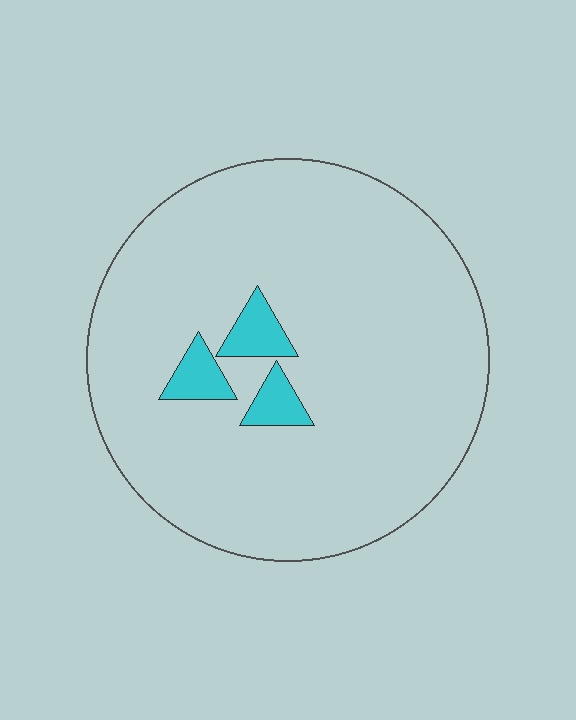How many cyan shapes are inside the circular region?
3.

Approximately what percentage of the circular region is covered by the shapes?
Approximately 5%.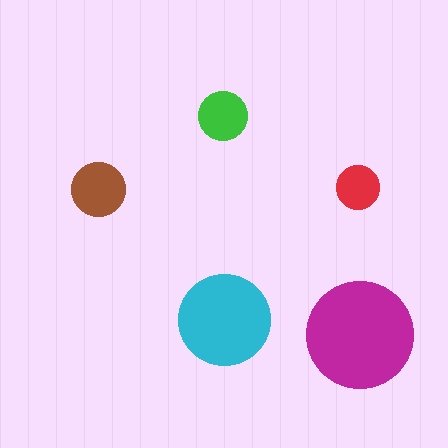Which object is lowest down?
The magenta circle is bottommost.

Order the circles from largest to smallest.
the magenta one, the cyan one, the brown one, the green one, the red one.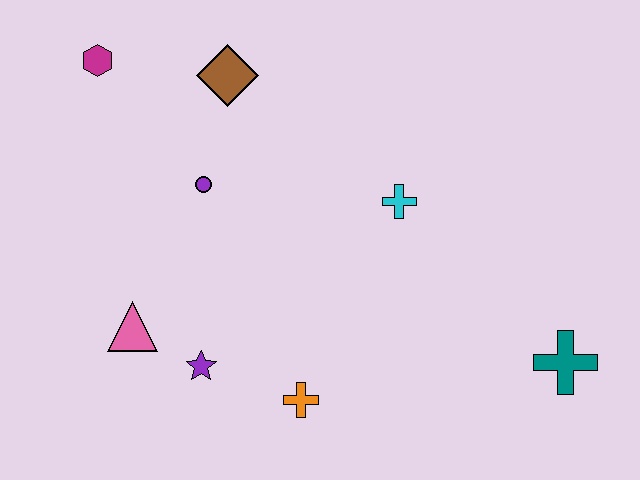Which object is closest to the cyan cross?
The purple circle is closest to the cyan cross.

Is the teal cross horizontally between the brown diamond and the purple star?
No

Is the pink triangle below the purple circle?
Yes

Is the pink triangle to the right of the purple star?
No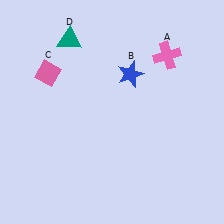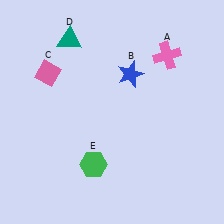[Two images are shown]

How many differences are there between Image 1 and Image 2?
There is 1 difference between the two images.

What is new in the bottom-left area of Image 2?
A green hexagon (E) was added in the bottom-left area of Image 2.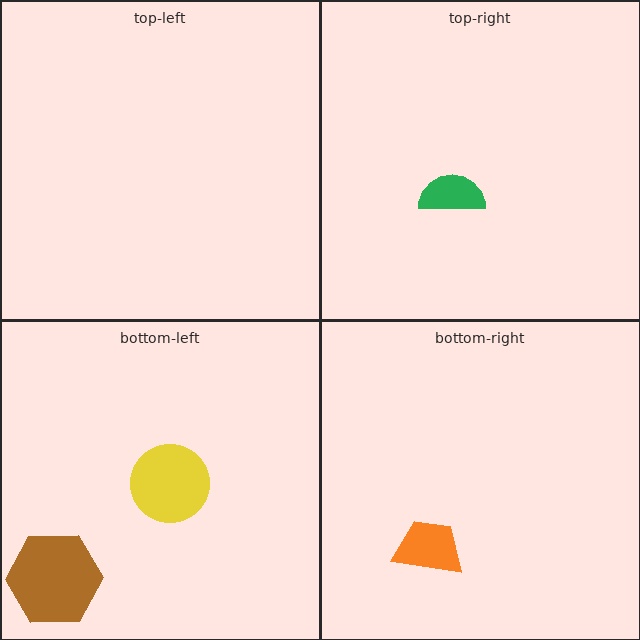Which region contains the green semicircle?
The top-right region.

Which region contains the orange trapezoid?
The bottom-right region.